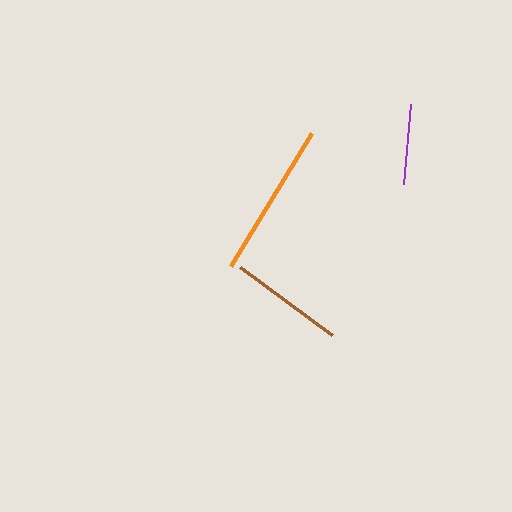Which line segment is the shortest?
The purple line is the shortest at approximately 80 pixels.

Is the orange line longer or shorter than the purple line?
The orange line is longer than the purple line.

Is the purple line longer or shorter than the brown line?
The brown line is longer than the purple line.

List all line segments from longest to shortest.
From longest to shortest: orange, brown, purple.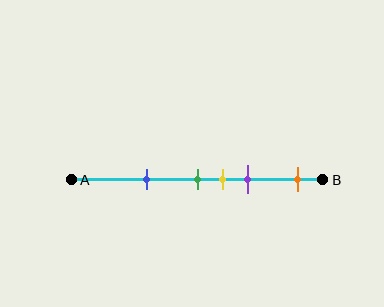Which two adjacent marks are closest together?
The green and yellow marks are the closest adjacent pair.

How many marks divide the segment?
There are 5 marks dividing the segment.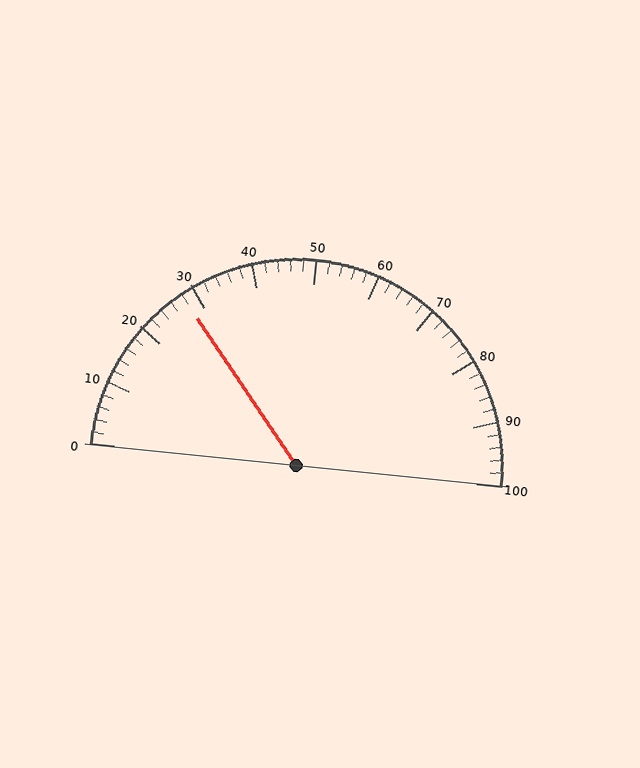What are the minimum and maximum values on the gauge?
The gauge ranges from 0 to 100.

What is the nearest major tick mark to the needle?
The nearest major tick mark is 30.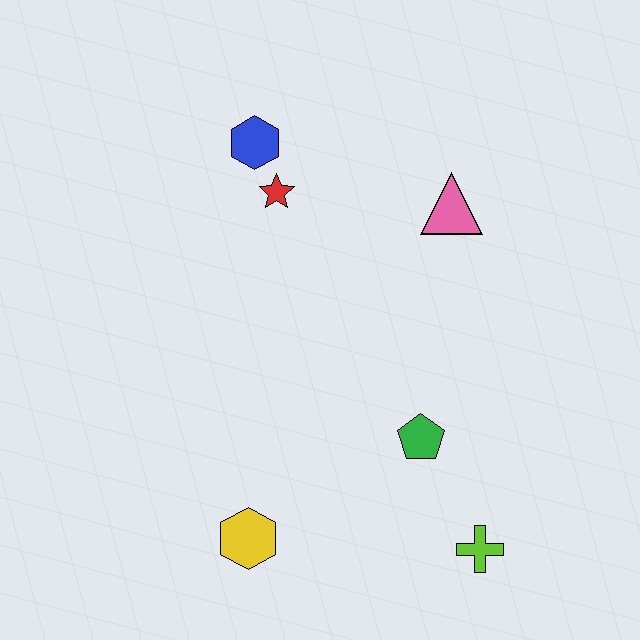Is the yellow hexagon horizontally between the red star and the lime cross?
No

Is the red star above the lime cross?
Yes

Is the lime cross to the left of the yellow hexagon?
No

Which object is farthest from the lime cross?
The blue hexagon is farthest from the lime cross.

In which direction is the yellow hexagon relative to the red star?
The yellow hexagon is below the red star.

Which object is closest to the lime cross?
The green pentagon is closest to the lime cross.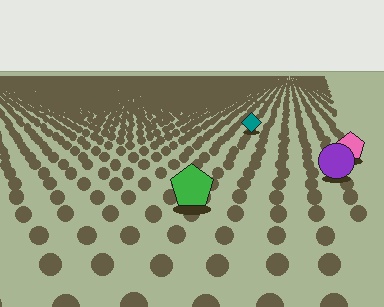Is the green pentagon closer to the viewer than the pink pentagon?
Yes. The green pentagon is closer — you can tell from the texture gradient: the ground texture is coarser near it.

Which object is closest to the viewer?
The green pentagon is closest. The texture marks near it are larger and more spread out.